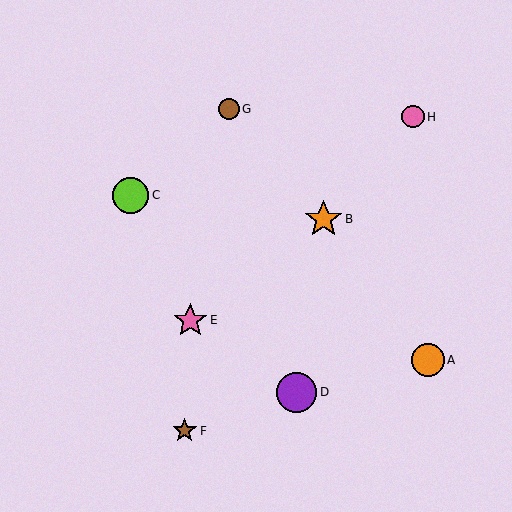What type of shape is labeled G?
Shape G is a brown circle.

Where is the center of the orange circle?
The center of the orange circle is at (428, 360).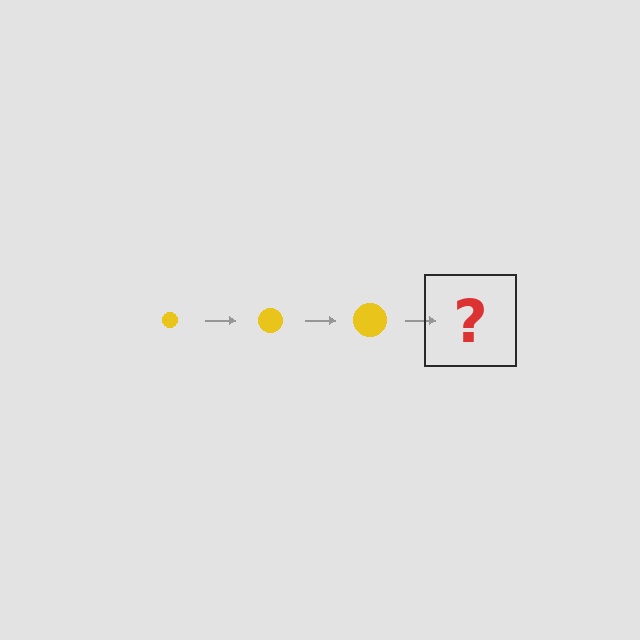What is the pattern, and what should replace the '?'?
The pattern is that the circle gets progressively larger each step. The '?' should be a yellow circle, larger than the previous one.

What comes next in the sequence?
The next element should be a yellow circle, larger than the previous one.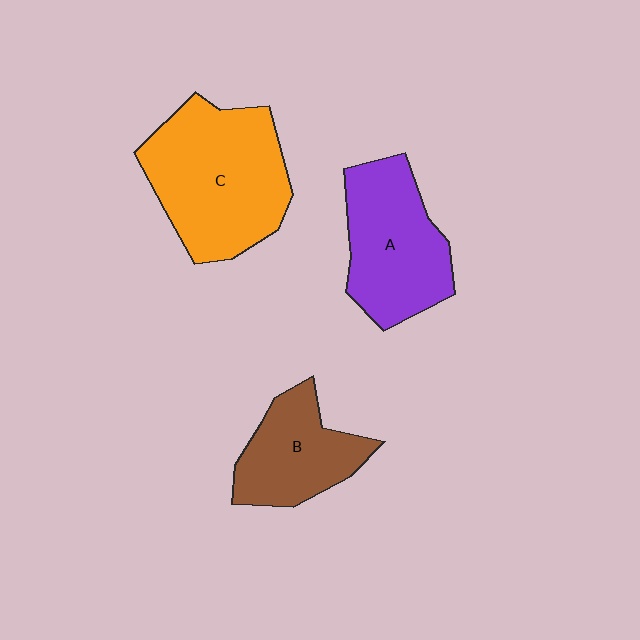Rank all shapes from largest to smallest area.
From largest to smallest: C (orange), A (purple), B (brown).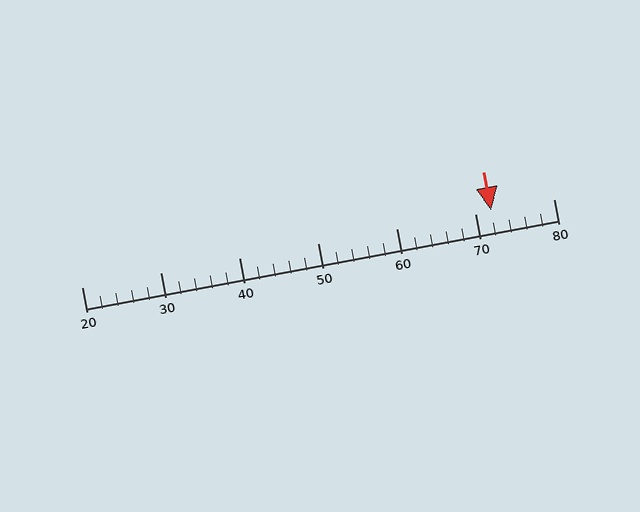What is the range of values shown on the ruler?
The ruler shows values from 20 to 80.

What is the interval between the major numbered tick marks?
The major tick marks are spaced 10 units apart.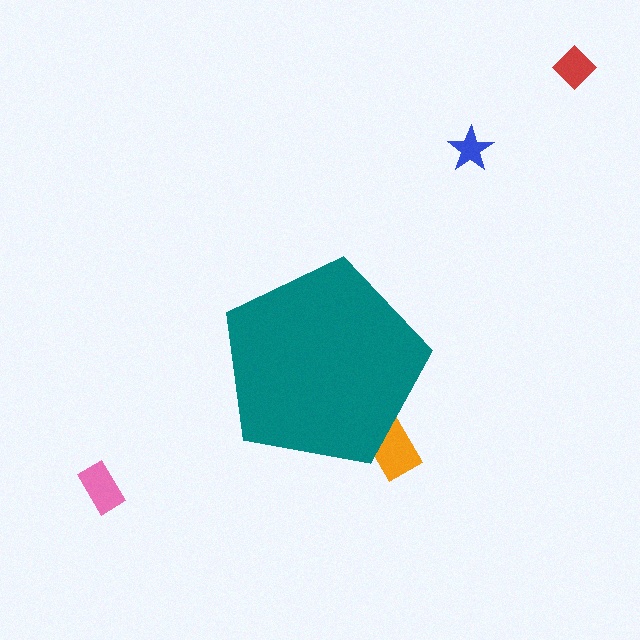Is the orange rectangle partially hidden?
Yes, the orange rectangle is partially hidden behind the teal pentagon.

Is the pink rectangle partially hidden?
No, the pink rectangle is fully visible.